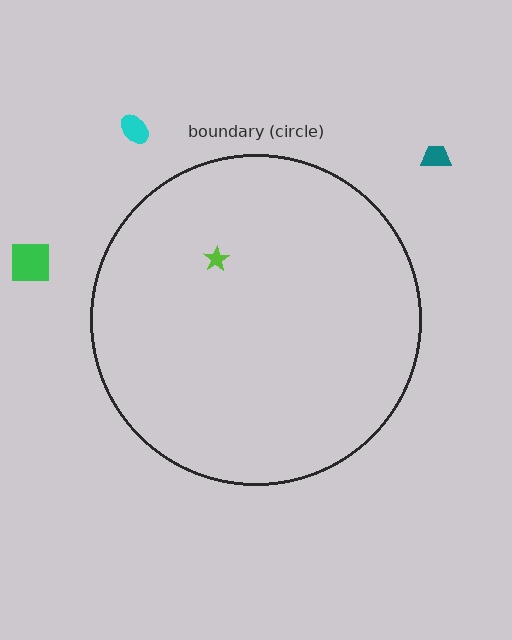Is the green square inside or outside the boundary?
Outside.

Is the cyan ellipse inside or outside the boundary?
Outside.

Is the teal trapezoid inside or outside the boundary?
Outside.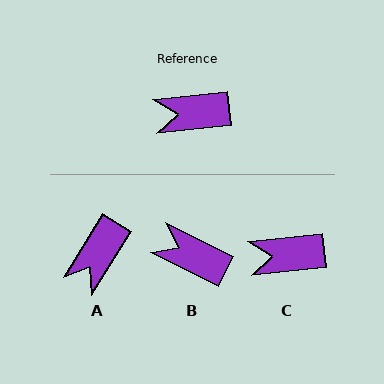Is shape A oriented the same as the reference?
No, it is off by about 52 degrees.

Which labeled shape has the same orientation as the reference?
C.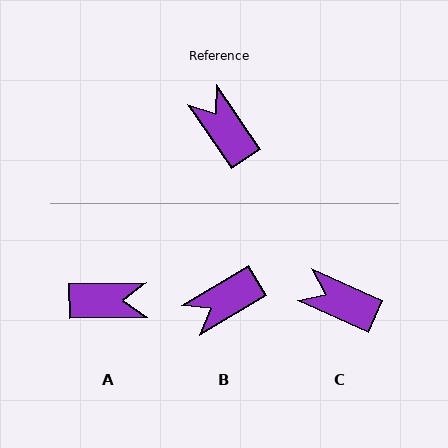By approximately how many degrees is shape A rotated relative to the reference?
Approximately 123 degrees clockwise.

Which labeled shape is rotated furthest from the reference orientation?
A, about 123 degrees away.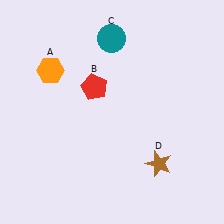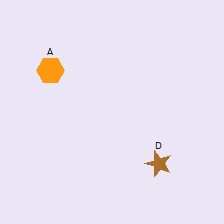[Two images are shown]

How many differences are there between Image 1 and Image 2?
There are 2 differences between the two images.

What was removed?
The teal circle (C), the red pentagon (B) were removed in Image 2.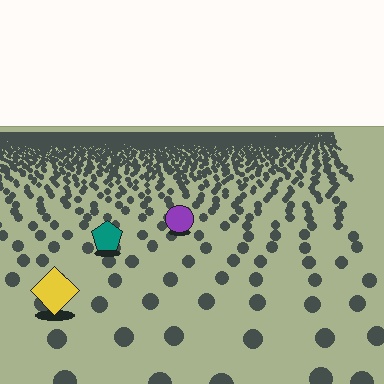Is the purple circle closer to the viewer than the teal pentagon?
No. The teal pentagon is closer — you can tell from the texture gradient: the ground texture is coarser near it.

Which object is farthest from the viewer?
The purple circle is farthest from the viewer. It appears smaller and the ground texture around it is denser.